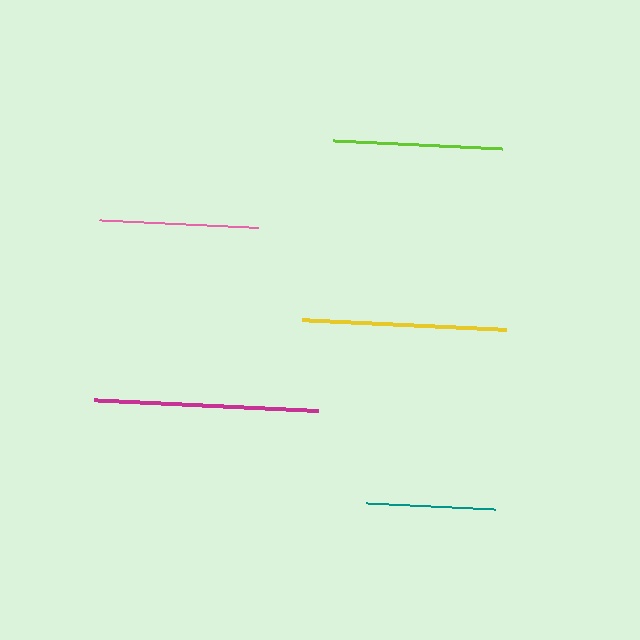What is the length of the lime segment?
The lime segment is approximately 171 pixels long.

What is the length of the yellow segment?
The yellow segment is approximately 204 pixels long.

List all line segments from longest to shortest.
From longest to shortest: magenta, yellow, lime, pink, teal.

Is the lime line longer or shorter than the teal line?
The lime line is longer than the teal line.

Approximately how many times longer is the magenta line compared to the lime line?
The magenta line is approximately 1.3 times the length of the lime line.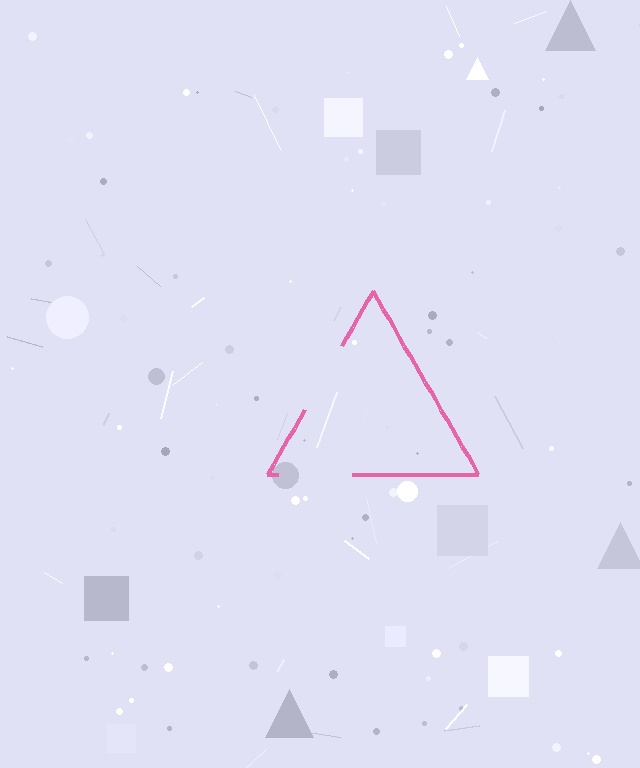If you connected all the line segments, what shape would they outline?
They would outline a triangle.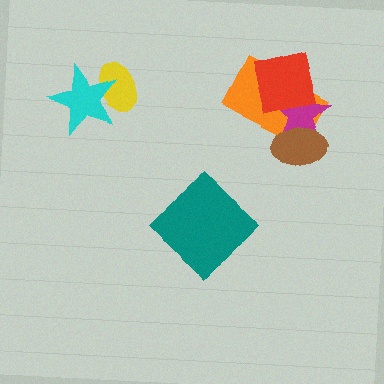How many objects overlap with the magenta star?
3 objects overlap with the magenta star.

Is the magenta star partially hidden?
Yes, it is partially covered by another shape.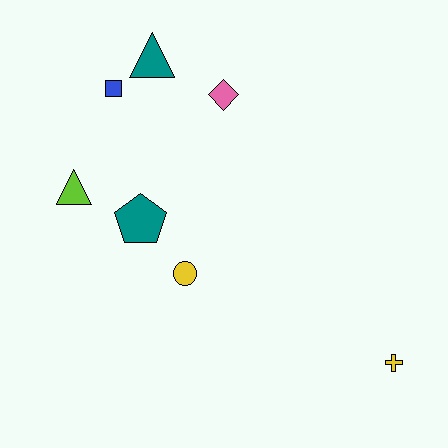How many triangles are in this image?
There are 2 triangles.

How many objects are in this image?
There are 7 objects.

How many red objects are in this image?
There are no red objects.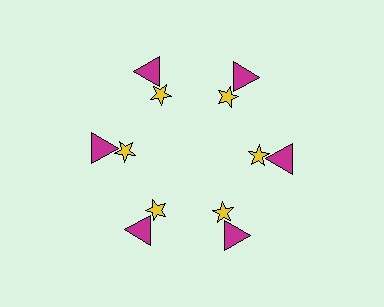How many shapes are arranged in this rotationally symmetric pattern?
There are 12 shapes, arranged in 6 groups of 2.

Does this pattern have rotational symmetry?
Yes, this pattern has 6-fold rotational symmetry. It looks the same after rotating 60 degrees around the center.